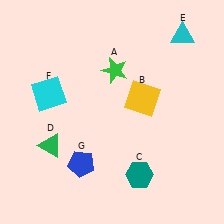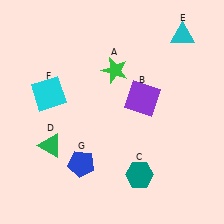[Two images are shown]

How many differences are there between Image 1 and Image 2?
There is 1 difference between the two images.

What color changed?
The square (B) changed from yellow in Image 1 to purple in Image 2.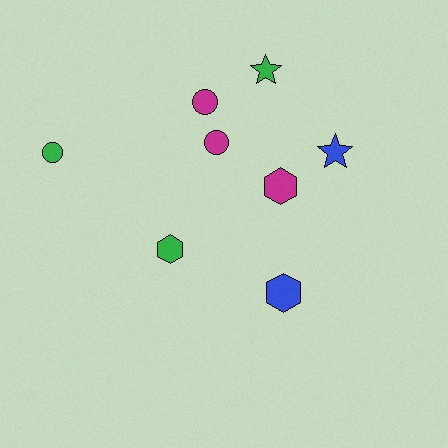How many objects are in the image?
There are 8 objects.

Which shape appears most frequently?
Circle, with 3 objects.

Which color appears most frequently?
Magenta, with 3 objects.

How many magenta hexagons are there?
There is 1 magenta hexagon.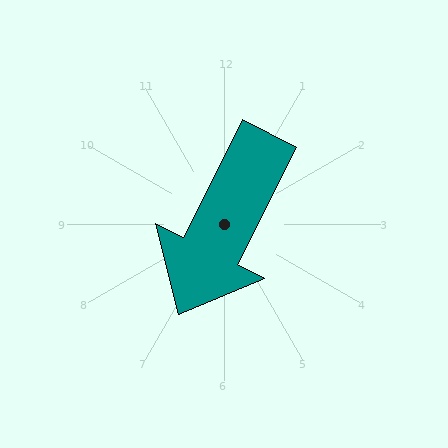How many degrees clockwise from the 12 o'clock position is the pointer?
Approximately 207 degrees.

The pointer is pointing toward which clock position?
Roughly 7 o'clock.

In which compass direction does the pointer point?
Southwest.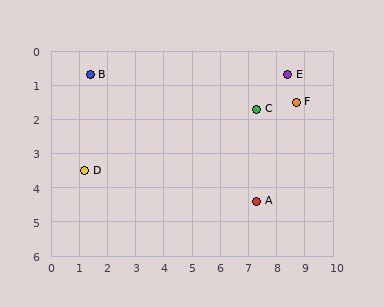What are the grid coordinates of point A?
Point A is at approximately (7.3, 4.4).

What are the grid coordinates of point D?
Point D is at approximately (1.2, 3.5).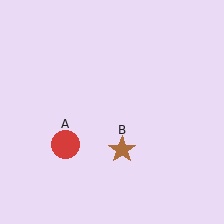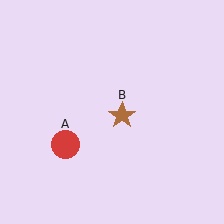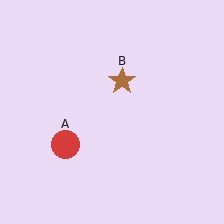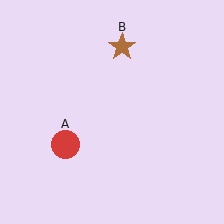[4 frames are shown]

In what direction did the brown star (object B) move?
The brown star (object B) moved up.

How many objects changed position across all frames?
1 object changed position: brown star (object B).